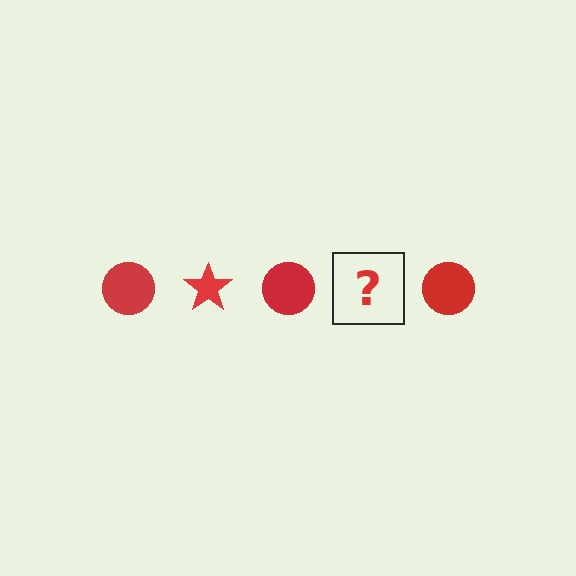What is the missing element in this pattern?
The missing element is a red star.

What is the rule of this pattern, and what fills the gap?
The rule is that the pattern cycles through circle, star shapes in red. The gap should be filled with a red star.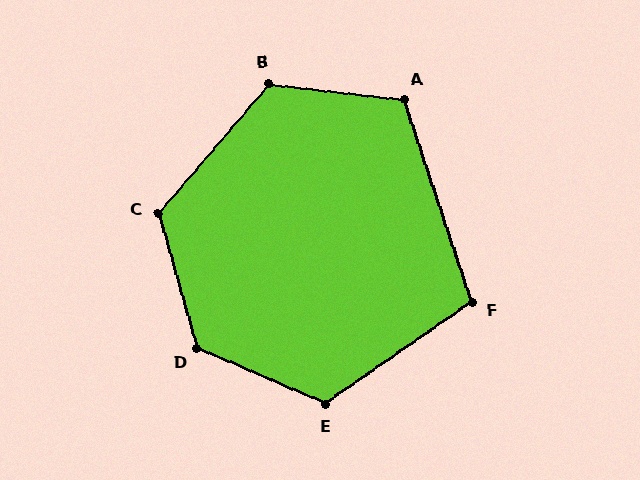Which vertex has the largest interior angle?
D, at approximately 129 degrees.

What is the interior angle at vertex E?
Approximately 122 degrees (obtuse).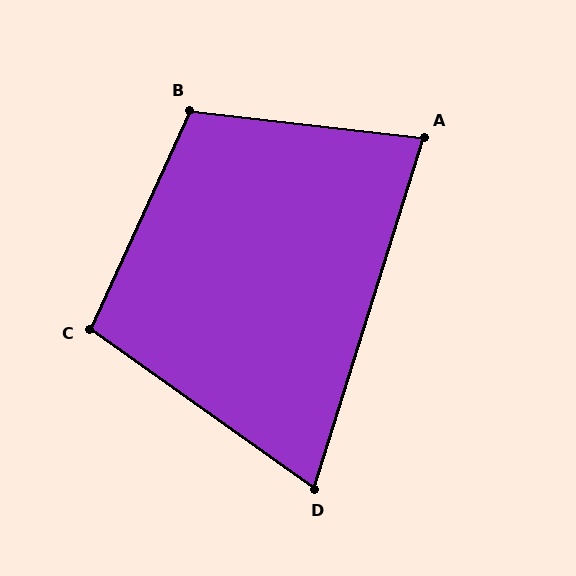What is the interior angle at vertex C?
Approximately 101 degrees (obtuse).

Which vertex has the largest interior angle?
B, at approximately 108 degrees.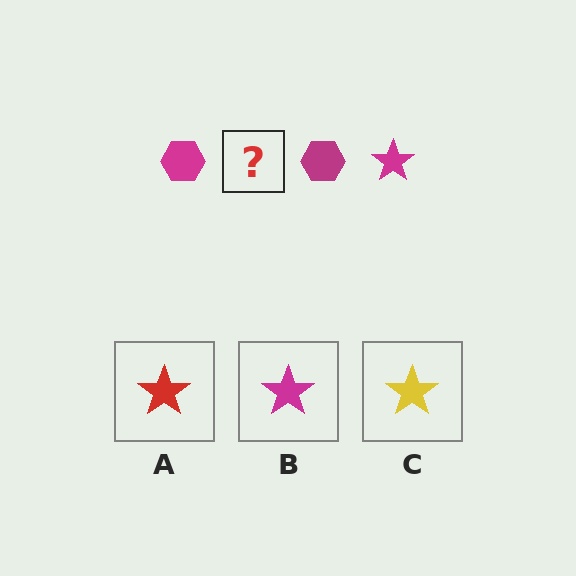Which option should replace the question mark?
Option B.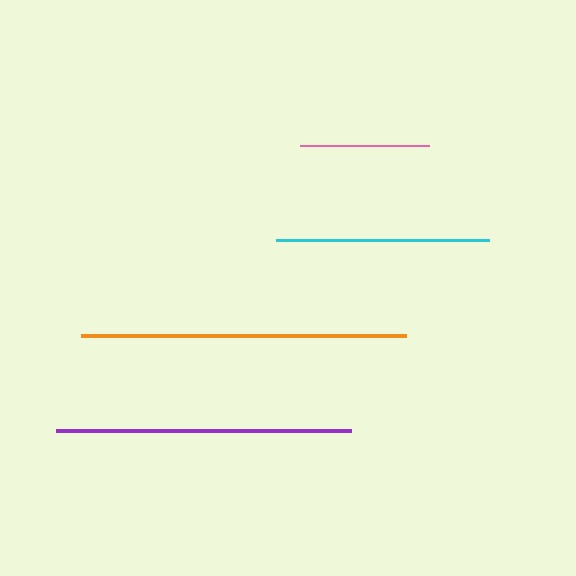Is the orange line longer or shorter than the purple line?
The orange line is longer than the purple line.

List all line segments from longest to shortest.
From longest to shortest: orange, purple, cyan, pink.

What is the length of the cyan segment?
The cyan segment is approximately 213 pixels long.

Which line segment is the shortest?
The pink line is the shortest at approximately 129 pixels.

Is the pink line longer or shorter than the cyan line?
The cyan line is longer than the pink line.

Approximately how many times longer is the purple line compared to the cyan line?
The purple line is approximately 1.4 times the length of the cyan line.